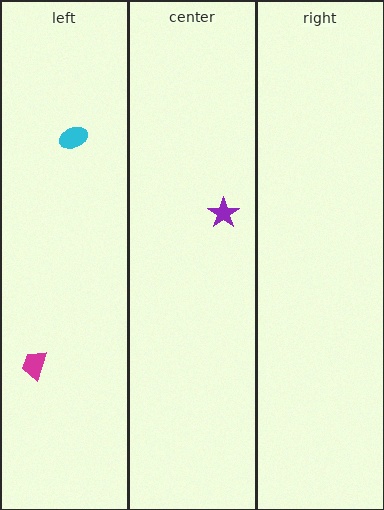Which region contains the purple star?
The center region.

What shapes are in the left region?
The cyan ellipse, the magenta trapezoid.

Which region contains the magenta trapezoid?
The left region.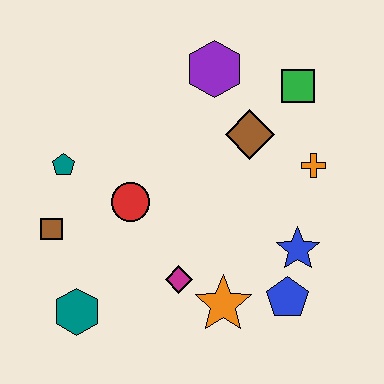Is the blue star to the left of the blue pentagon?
No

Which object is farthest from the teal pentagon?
The blue pentagon is farthest from the teal pentagon.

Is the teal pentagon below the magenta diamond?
No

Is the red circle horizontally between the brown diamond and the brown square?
Yes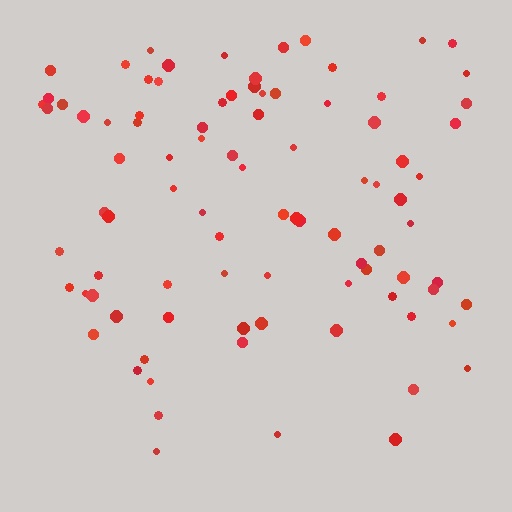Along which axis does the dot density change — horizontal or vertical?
Vertical.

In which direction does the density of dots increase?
From bottom to top, with the top side densest.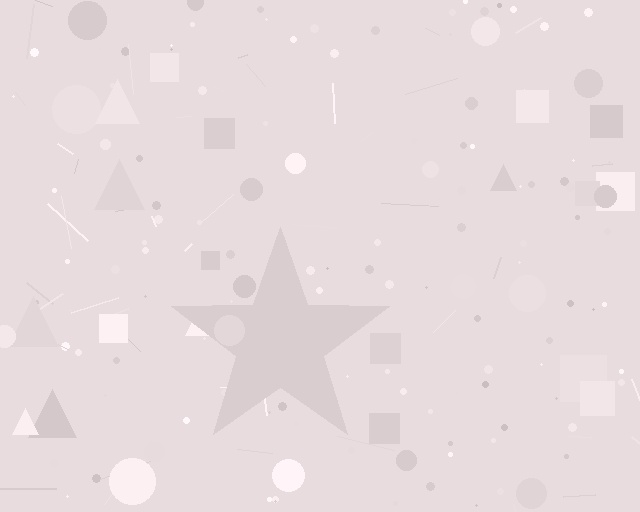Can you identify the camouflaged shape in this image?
The camouflaged shape is a star.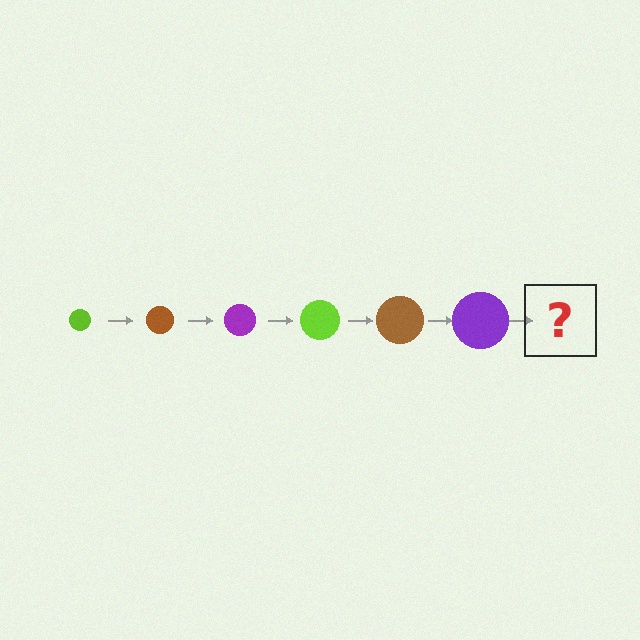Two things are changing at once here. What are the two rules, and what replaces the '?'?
The two rules are that the circle grows larger each step and the color cycles through lime, brown, and purple. The '?' should be a lime circle, larger than the previous one.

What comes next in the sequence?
The next element should be a lime circle, larger than the previous one.